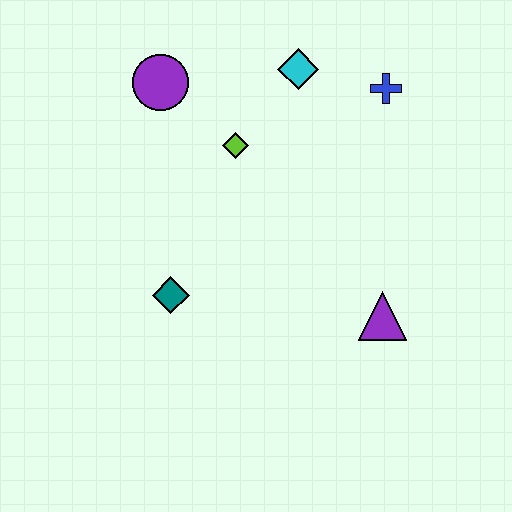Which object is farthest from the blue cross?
The teal diamond is farthest from the blue cross.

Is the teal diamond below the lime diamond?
Yes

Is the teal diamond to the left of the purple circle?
No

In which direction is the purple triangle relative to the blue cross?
The purple triangle is below the blue cross.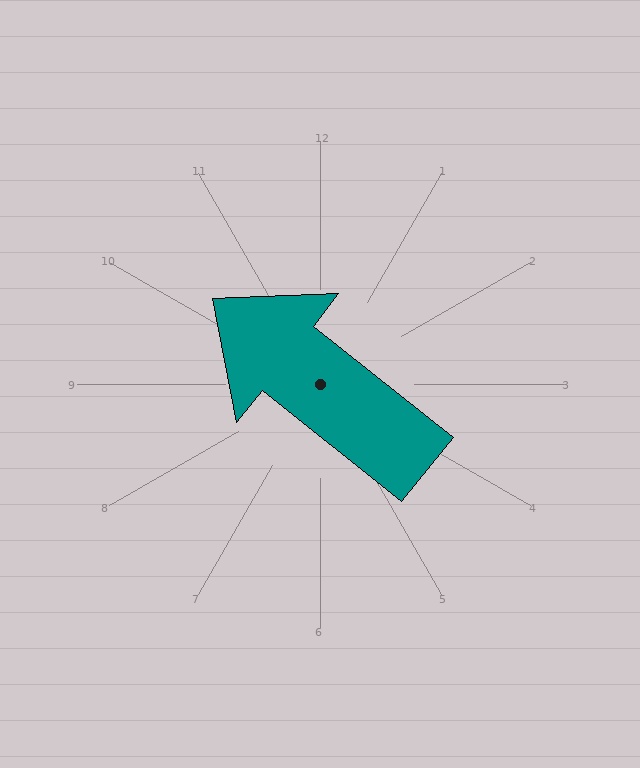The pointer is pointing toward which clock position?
Roughly 10 o'clock.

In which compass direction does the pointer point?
Northwest.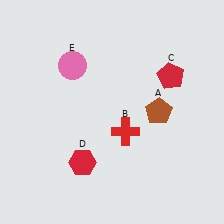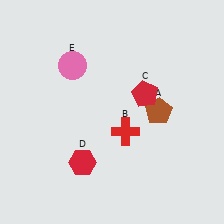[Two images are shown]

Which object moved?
The red pentagon (C) moved left.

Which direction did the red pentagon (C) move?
The red pentagon (C) moved left.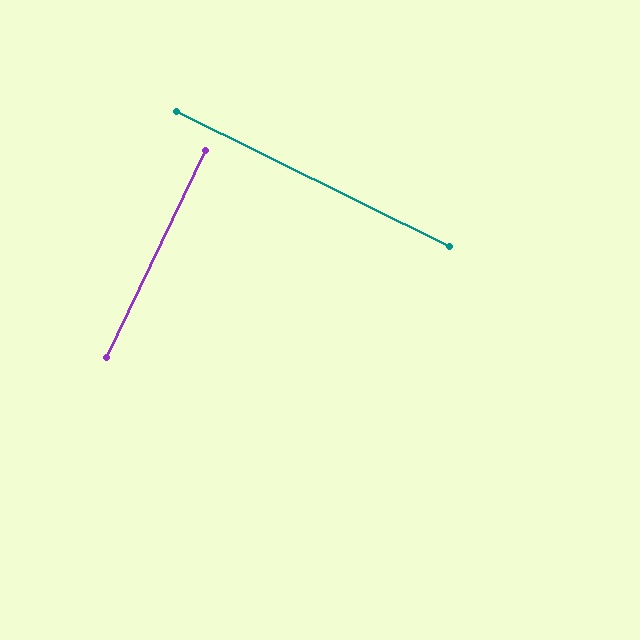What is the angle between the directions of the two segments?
Approximately 89 degrees.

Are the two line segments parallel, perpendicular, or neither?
Perpendicular — they meet at approximately 89°.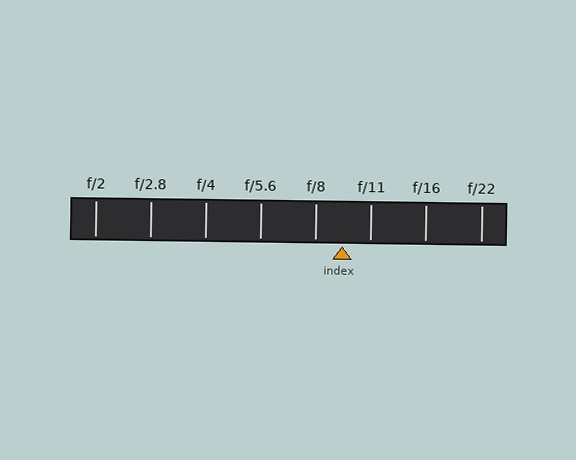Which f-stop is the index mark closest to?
The index mark is closest to f/8.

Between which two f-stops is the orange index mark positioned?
The index mark is between f/8 and f/11.